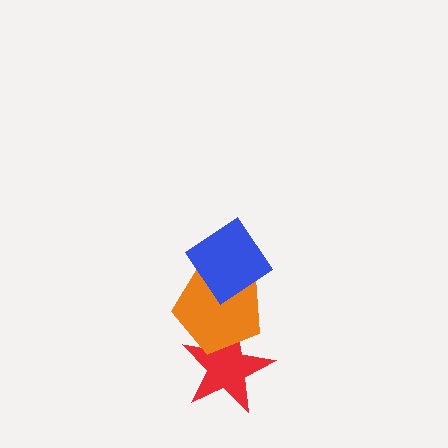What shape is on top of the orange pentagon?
The blue diamond is on top of the orange pentagon.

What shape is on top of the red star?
The orange pentagon is on top of the red star.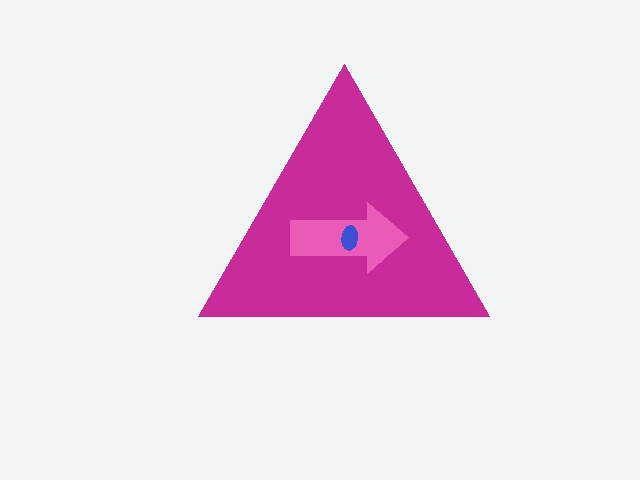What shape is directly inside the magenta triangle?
The pink arrow.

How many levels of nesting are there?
3.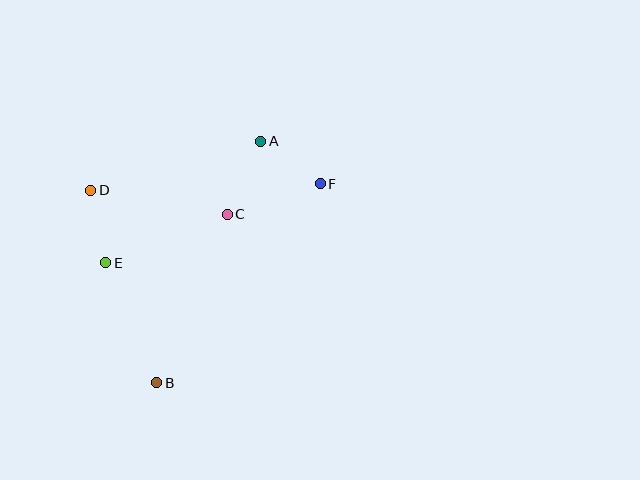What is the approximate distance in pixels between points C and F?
The distance between C and F is approximately 98 pixels.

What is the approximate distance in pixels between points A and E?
The distance between A and E is approximately 197 pixels.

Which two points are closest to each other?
Points A and F are closest to each other.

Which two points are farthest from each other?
Points A and B are farthest from each other.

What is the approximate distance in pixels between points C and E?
The distance between C and E is approximately 131 pixels.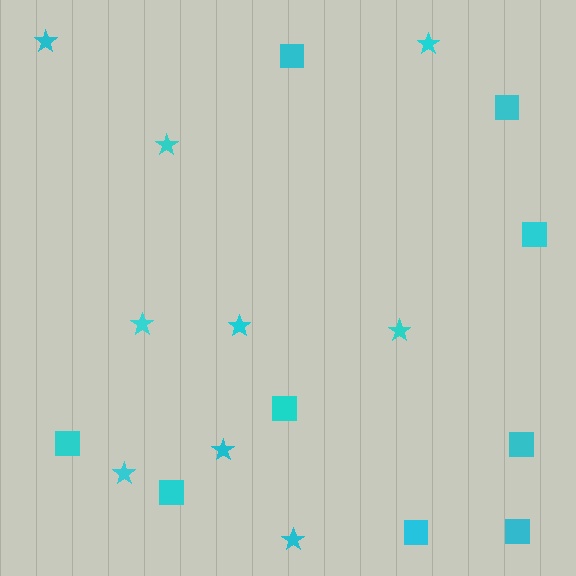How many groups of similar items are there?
There are 2 groups: one group of squares (9) and one group of stars (9).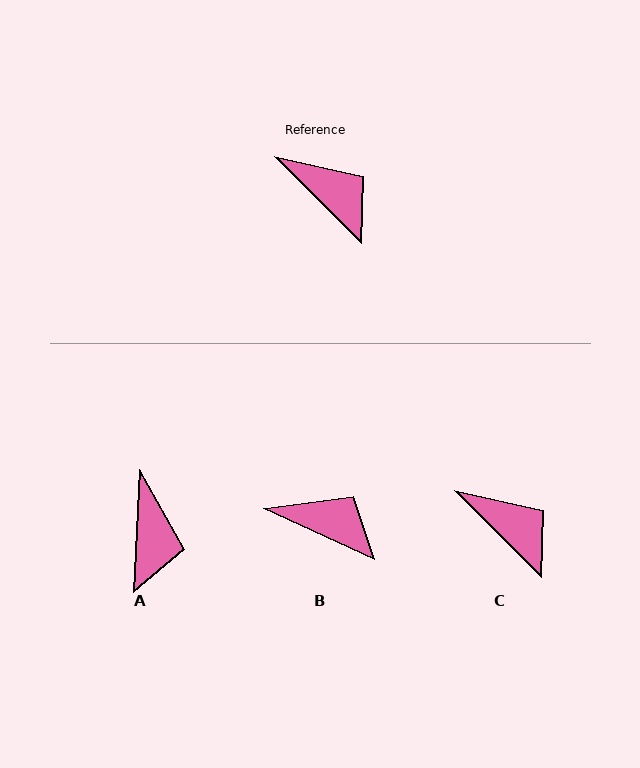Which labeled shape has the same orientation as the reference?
C.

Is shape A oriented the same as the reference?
No, it is off by about 48 degrees.